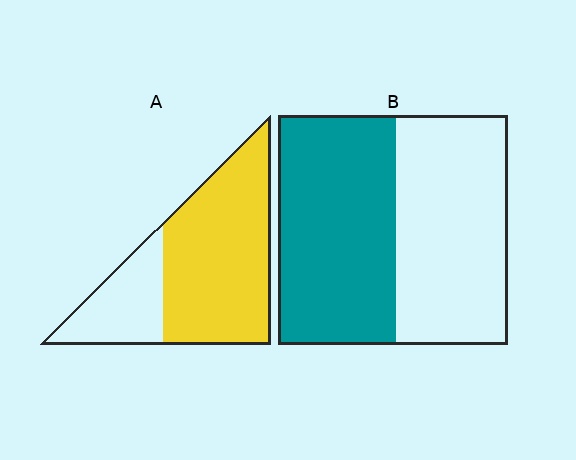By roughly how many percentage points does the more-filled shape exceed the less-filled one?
By roughly 20 percentage points (A over B).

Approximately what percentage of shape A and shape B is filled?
A is approximately 70% and B is approximately 50%.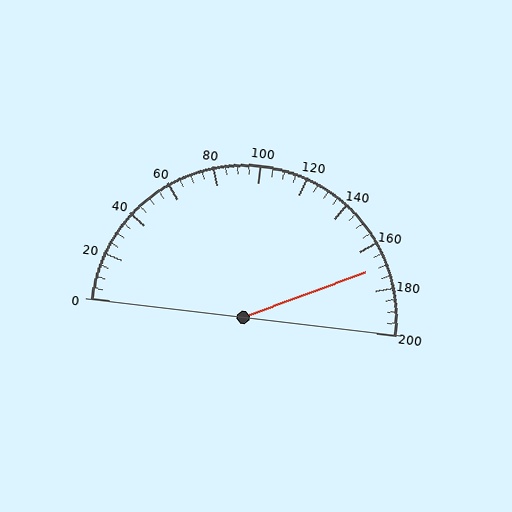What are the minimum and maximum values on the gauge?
The gauge ranges from 0 to 200.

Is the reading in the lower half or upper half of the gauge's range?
The reading is in the upper half of the range (0 to 200).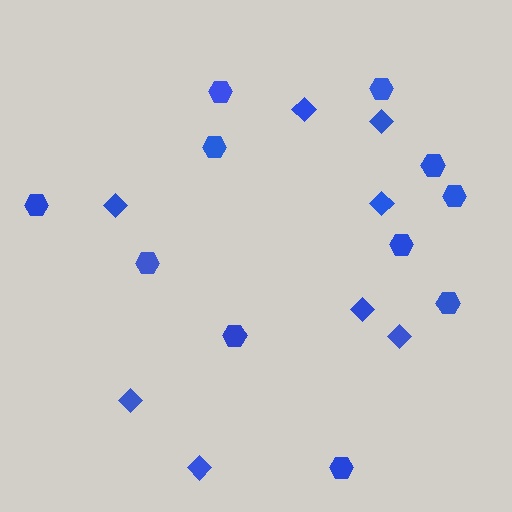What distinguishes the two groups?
There are 2 groups: one group of diamonds (8) and one group of hexagons (11).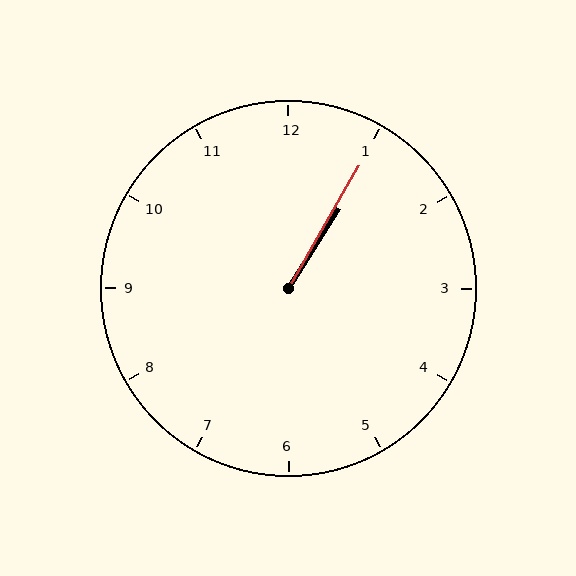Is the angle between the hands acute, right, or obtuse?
It is acute.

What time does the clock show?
1:05.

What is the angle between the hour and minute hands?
Approximately 2 degrees.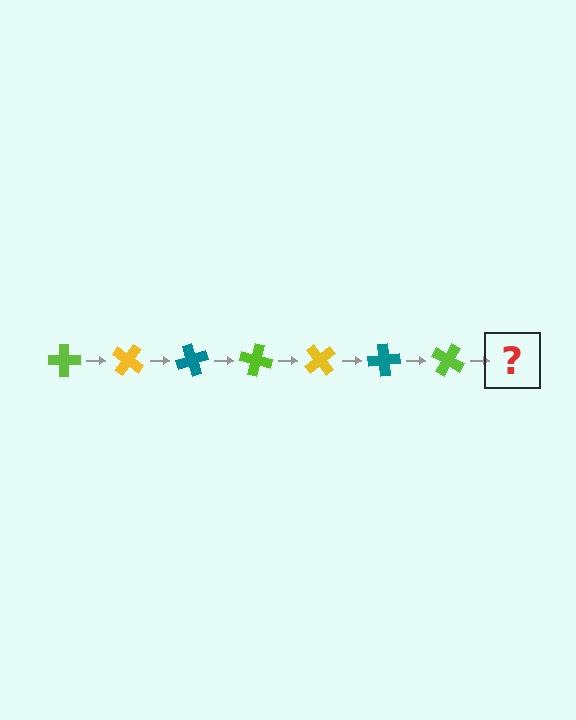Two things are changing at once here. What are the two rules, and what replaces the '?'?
The two rules are that it rotates 35 degrees each step and the color cycles through lime, yellow, and teal. The '?' should be a yellow cross, rotated 245 degrees from the start.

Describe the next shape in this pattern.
It should be a yellow cross, rotated 245 degrees from the start.